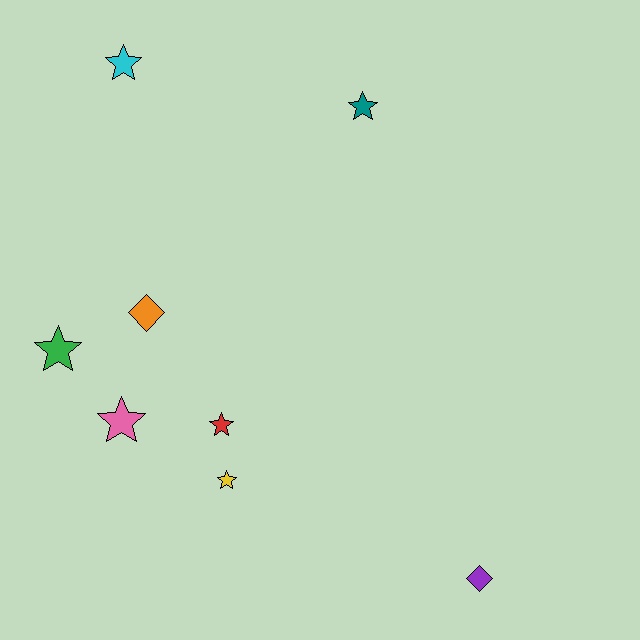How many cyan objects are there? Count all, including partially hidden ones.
There is 1 cyan object.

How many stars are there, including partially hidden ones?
There are 6 stars.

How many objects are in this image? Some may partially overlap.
There are 8 objects.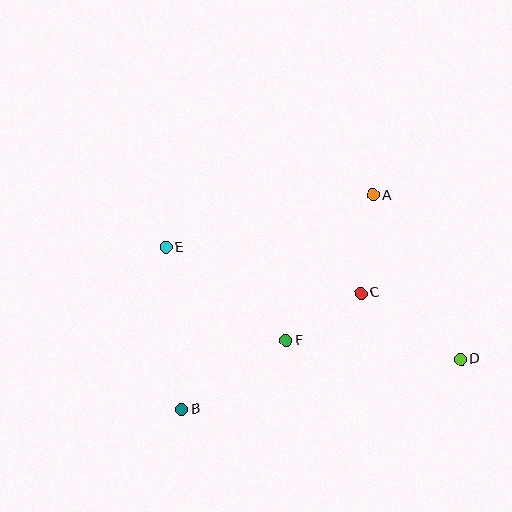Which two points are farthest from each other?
Points D and E are farthest from each other.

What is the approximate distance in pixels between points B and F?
The distance between B and F is approximately 125 pixels.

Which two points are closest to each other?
Points C and F are closest to each other.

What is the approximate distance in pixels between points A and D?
The distance between A and D is approximately 186 pixels.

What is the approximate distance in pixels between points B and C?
The distance between B and C is approximately 213 pixels.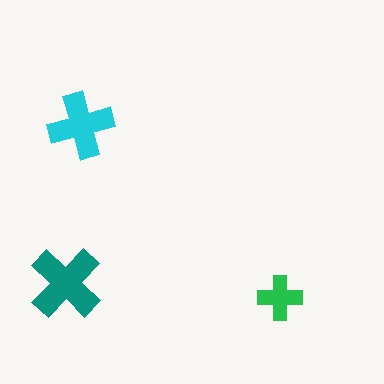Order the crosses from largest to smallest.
the teal one, the cyan one, the green one.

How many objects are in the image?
There are 3 objects in the image.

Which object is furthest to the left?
The teal cross is leftmost.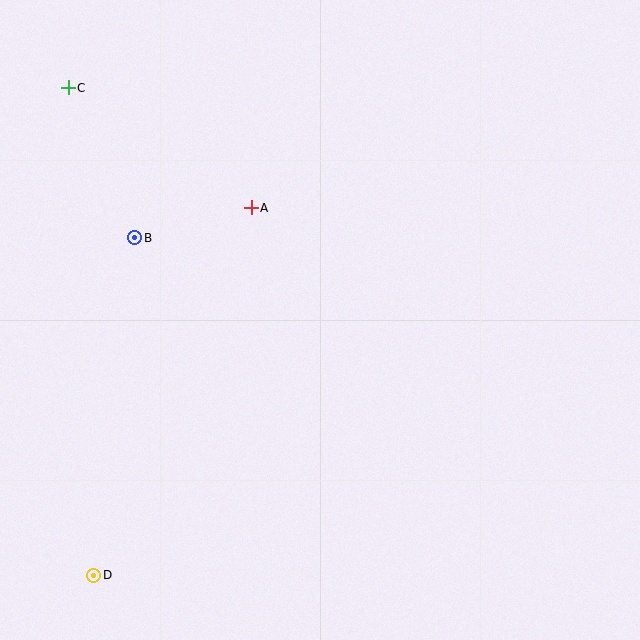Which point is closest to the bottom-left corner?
Point D is closest to the bottom-left corner.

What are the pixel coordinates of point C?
Point C is at (68, 88).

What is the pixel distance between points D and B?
The distance between D and B is 340 pixels.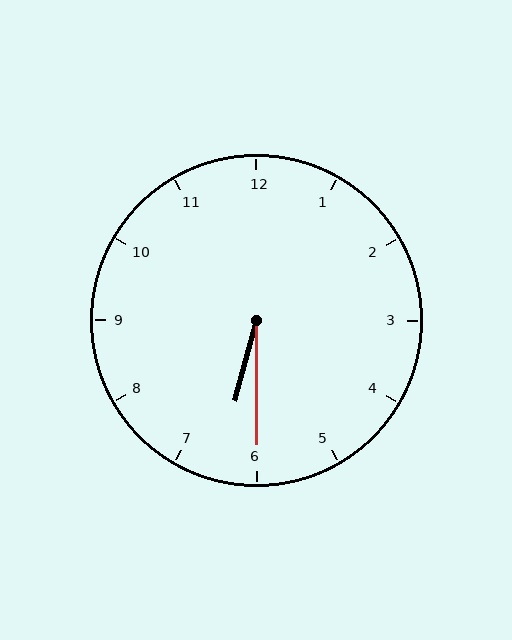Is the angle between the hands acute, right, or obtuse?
It is acute.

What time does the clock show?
6:30.